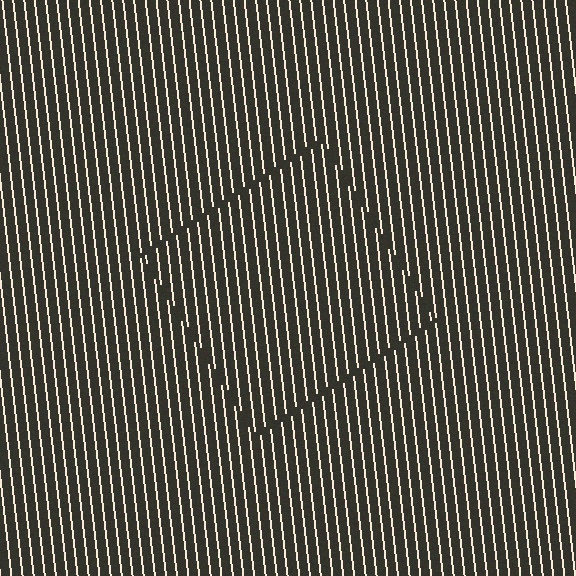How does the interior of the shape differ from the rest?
The interior of the shape contains the same grating, shifted by half a period — the contour is defined by the phase discontinuity where line-ends from the inner and outer gratings abut.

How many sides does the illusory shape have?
4 sides — the line-ends trace a square.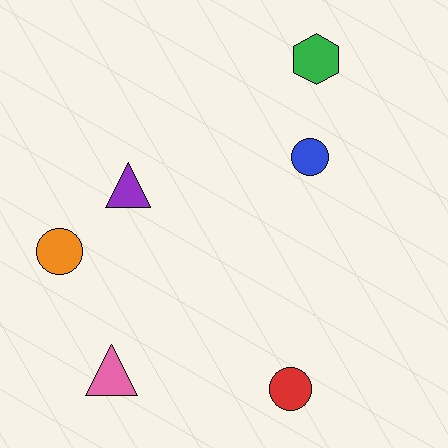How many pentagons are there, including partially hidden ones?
There are no pentagons.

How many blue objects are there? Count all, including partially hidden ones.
There is 1 blue object.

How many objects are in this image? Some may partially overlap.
There are 6 objects.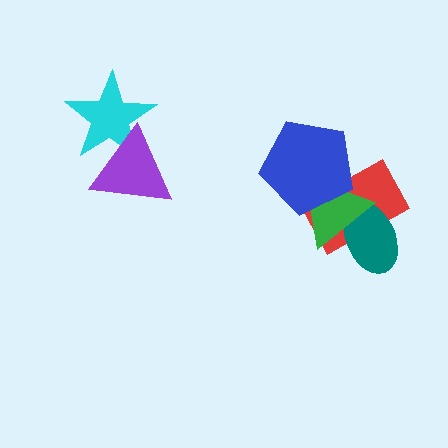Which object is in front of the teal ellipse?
The green triangle is in front of the teal ellipse.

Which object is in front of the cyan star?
The purple triangle is in front of the cyan star.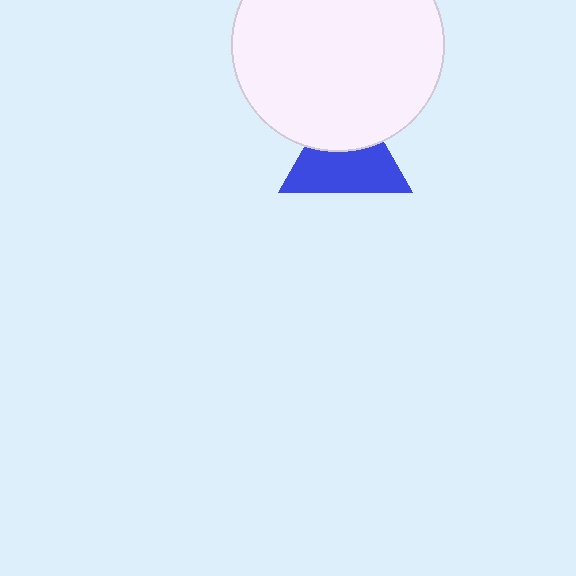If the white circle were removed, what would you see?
You would see the complete blue triangle.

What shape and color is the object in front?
The object in front is a white circle.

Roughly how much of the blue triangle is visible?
About half of it is visible (roughly 61%).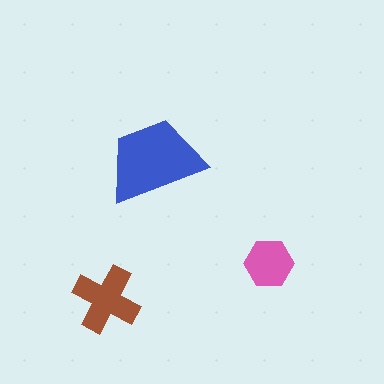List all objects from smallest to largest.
The pink hexagon, the brown cross, the blue trapezoid.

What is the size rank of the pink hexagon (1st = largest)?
3rd.